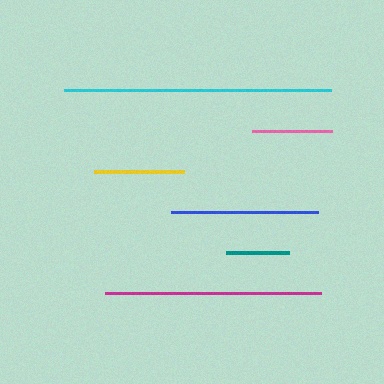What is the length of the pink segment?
The pink segment is approximately 80 pixels long.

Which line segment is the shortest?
The teal line is the shortest at approximately 63 pixels.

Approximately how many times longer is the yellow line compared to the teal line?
The yellow line is approximately 1.4 times the length of the teal line.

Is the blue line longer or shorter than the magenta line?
The magenta line is longer than the blue line.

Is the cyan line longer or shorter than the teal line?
The cyan line is longer than the teal line.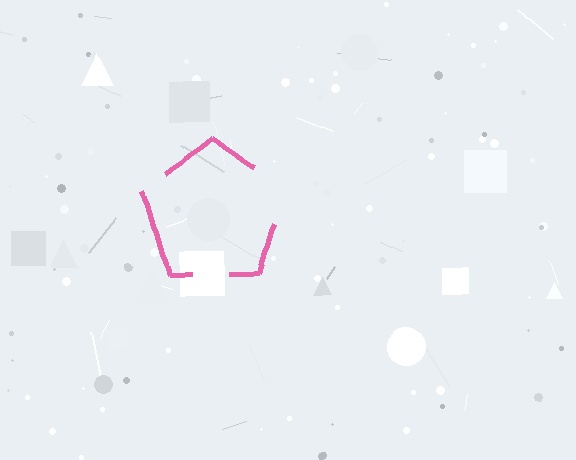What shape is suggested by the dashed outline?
The dashed outline suggests a pentagon.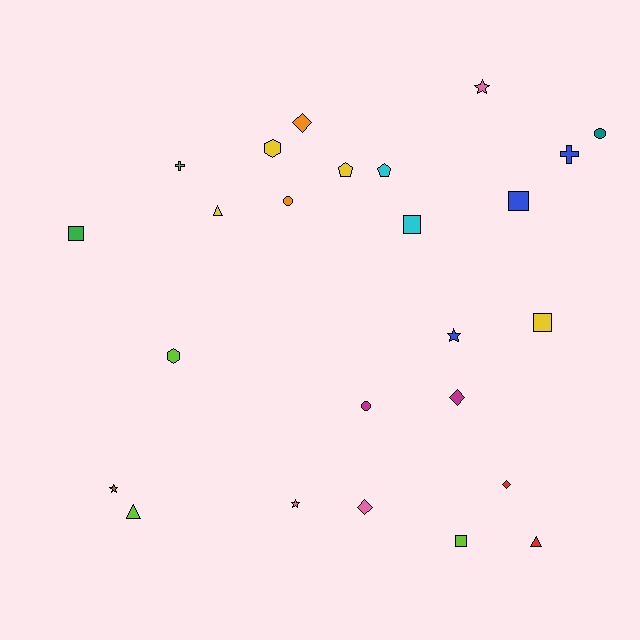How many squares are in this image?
There are 5 squares.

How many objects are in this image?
There are 25 objects.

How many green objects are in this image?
There is 1 green object.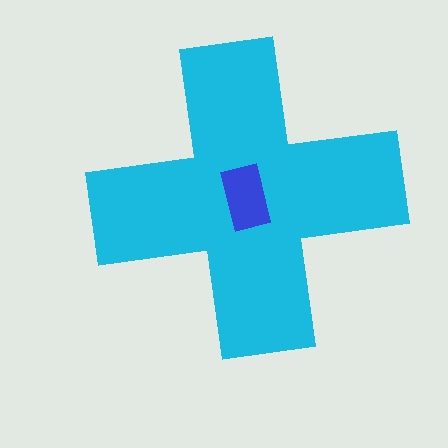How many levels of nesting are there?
2.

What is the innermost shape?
The blue rectangle.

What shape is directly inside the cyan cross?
The blue rectangle.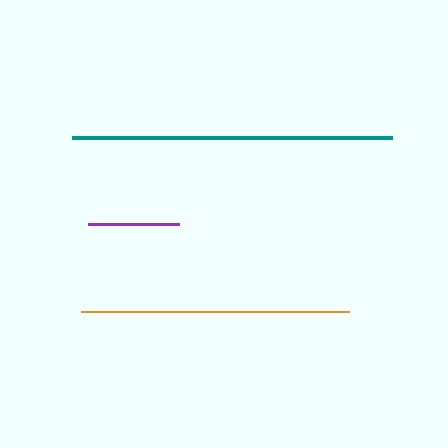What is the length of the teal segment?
The teal segment is approximately 320 pixels long.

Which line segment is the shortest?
The purple line is the shortest at approximately 91 pixels.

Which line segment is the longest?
The teal line is the longest at approximately 320 pixels.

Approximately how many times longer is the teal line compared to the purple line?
The teal line is approximately 3.5 times the length of the purple line.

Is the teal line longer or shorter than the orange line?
The teal line is longer than the orange line.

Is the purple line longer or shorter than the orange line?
The orange line is longer than the purple line.